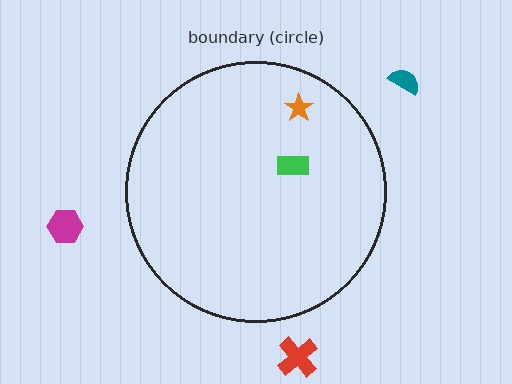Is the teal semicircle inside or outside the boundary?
Outside.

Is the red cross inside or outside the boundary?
Outside.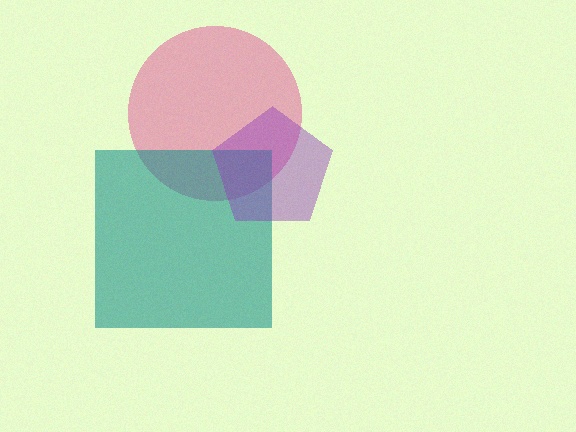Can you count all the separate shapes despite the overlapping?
Yes, there are 3 separate shapes.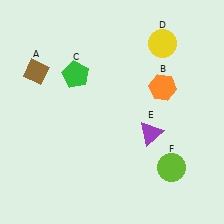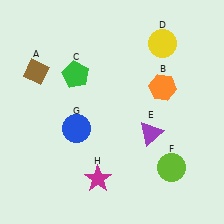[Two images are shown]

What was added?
A blue circle (G), a magenta star (H) were added in Image 2.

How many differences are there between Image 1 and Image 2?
There are 2 differences between the two images.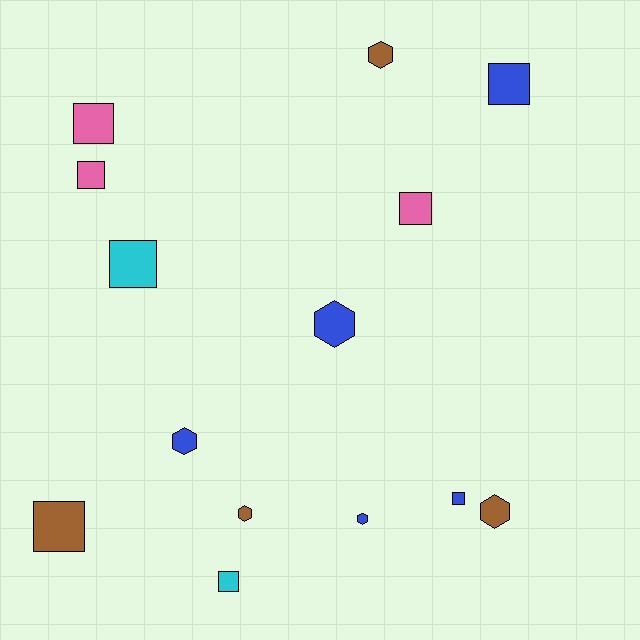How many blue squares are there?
There are 2 blue squares.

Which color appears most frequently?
Blue, with 5 objects.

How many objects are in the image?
There are 14 objects.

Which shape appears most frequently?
Square, with 8 objects.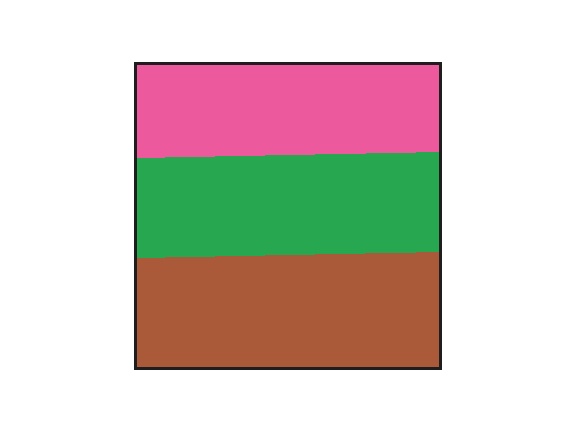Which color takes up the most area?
Brown, at roughly 35%.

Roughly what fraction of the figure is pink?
Pink takes up about one third (1/3) of the figure.